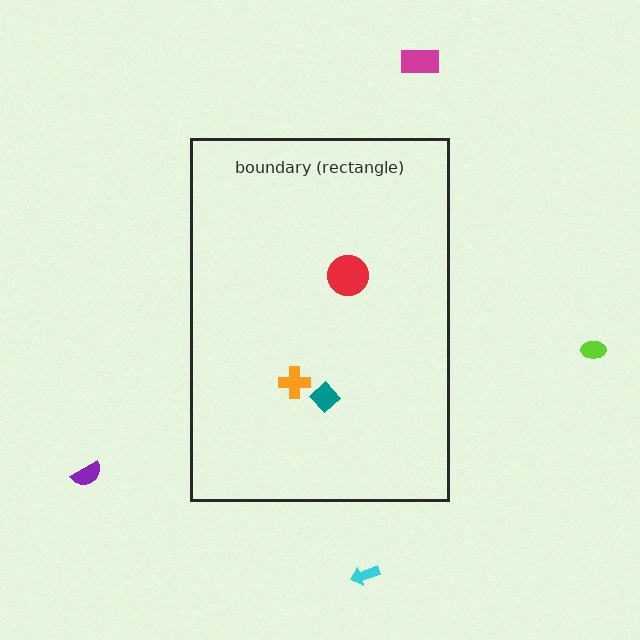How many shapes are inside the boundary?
3 inside, 4 outside.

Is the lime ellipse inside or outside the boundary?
Outside.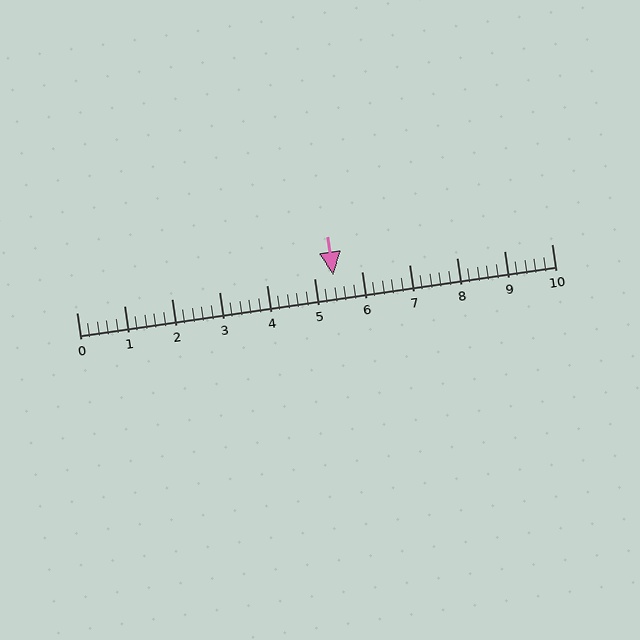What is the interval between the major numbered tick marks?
The major tick marks are spaced 1 units apart.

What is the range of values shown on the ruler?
The ruler shows values from 0 to 10.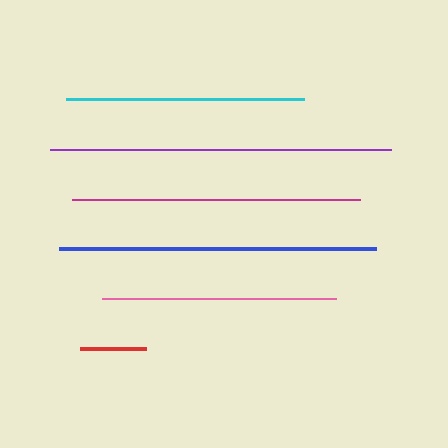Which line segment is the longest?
The purple line is the longest at approximately 341 pixels.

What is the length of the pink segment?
The pink segment is approximately 234 pixels long.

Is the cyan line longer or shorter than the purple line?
The purple line is longer than the cyan line.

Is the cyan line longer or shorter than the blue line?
The blue line is longer than the cyan line.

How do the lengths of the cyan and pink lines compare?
The cyan and pink lines are approximately the same length.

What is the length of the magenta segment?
The magenta segment is approximately 288 pixels long.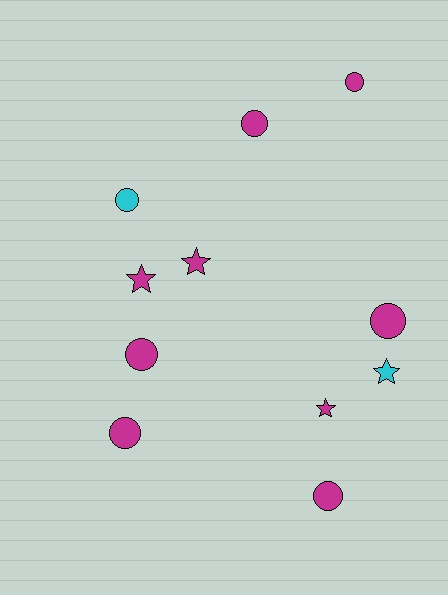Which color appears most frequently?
Magenta, with 9 objects.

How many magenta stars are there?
There are 3 magenta stars.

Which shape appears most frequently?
Circle, with 7 objects.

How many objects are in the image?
There are 11 objects.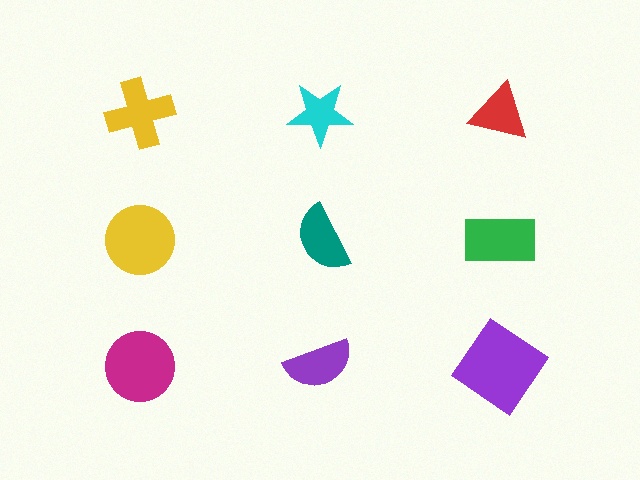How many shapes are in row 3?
3 shapes.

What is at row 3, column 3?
A purple diamond.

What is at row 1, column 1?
A yellow cross.